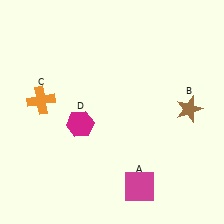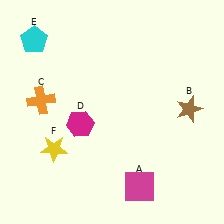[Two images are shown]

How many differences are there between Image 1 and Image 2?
There are 2 differences between the two images.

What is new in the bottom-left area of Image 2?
A yellow star (F) was added in the bottom-left area of Image 2.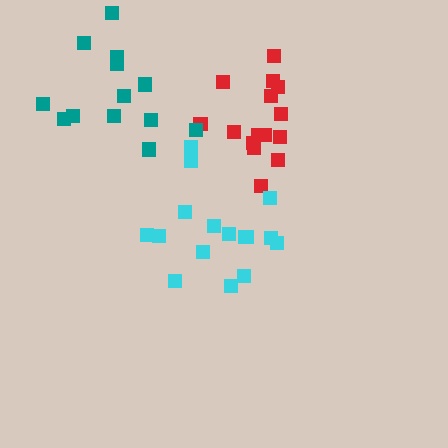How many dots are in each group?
Group 1: 15 dots, Group 2: 16 dots, Group 3: 13 dots (44 total).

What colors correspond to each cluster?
The clusters are colored: red, cyan, teal.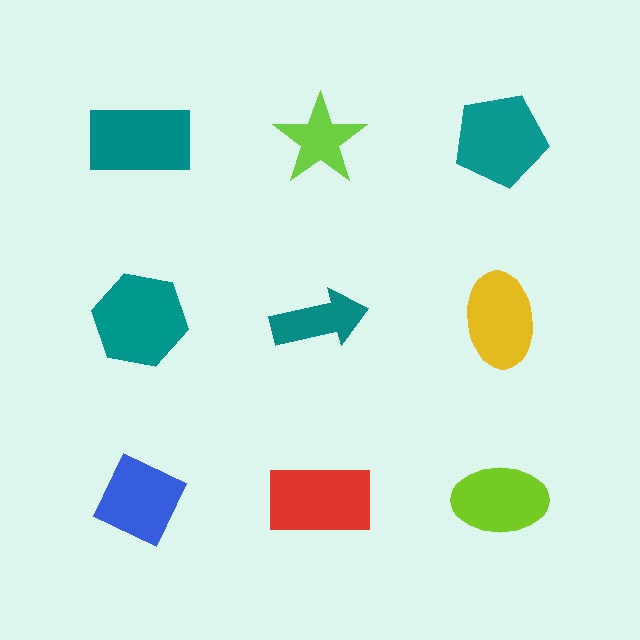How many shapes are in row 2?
3 shapes.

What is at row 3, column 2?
A red rectangle.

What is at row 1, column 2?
A lime star.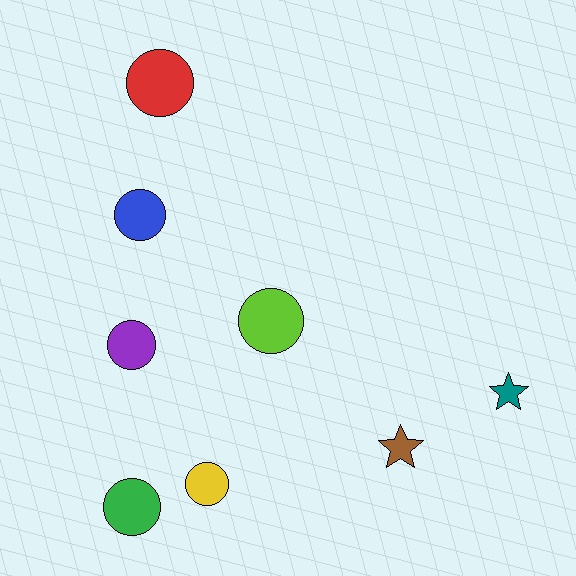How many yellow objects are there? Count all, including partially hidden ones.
There is 1 yellow object.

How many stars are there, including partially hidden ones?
There are 2 stars.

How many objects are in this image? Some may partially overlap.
There are 8 objects.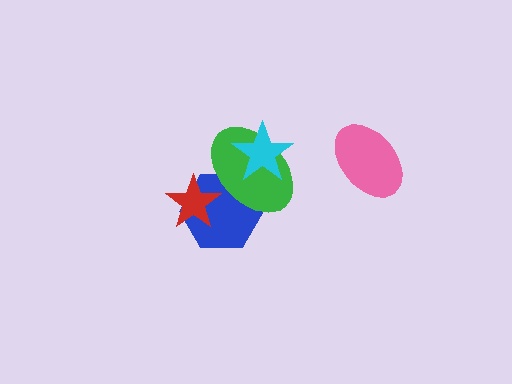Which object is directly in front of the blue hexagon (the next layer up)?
The red star is directly in front of the blue hexagon.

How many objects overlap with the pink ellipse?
0 objects overlap with the pink ellipse.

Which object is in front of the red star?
The green ellipse is in front of the red star.